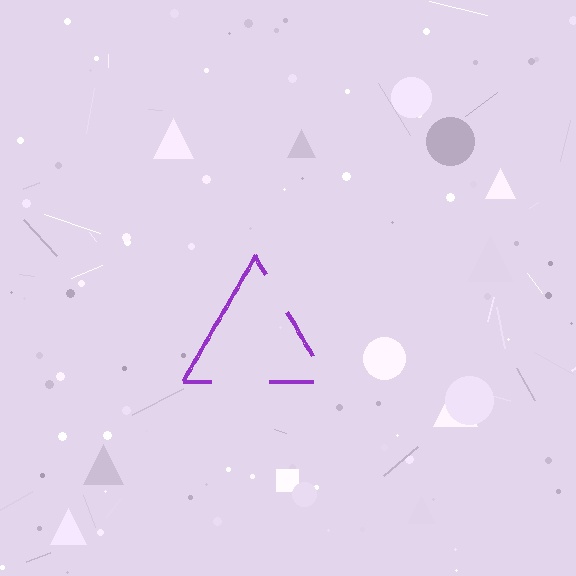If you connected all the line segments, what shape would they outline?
They would outline a triangle.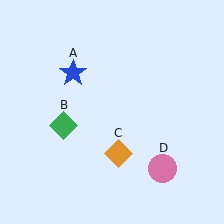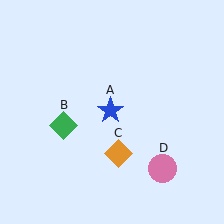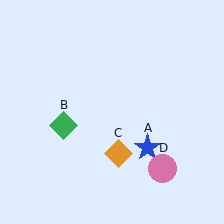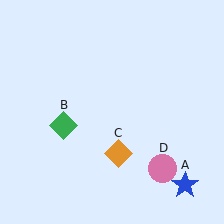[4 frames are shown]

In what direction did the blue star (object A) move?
The blue star (object A) moved down and to the right.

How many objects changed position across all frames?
1 object changed position: blue star (object A).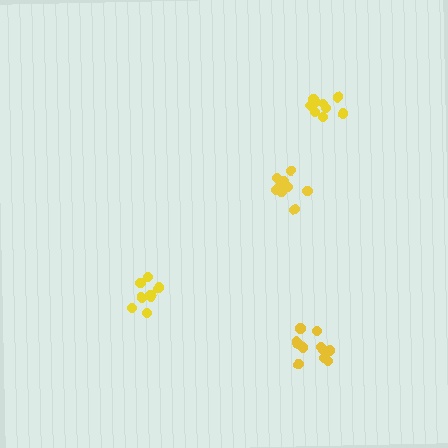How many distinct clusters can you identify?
There are 4 distinct clusters.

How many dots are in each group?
Group 1: 9 dots, Group 2: 10 dots, Group 3: 11 dots, Group 4: 9 dots (39 total).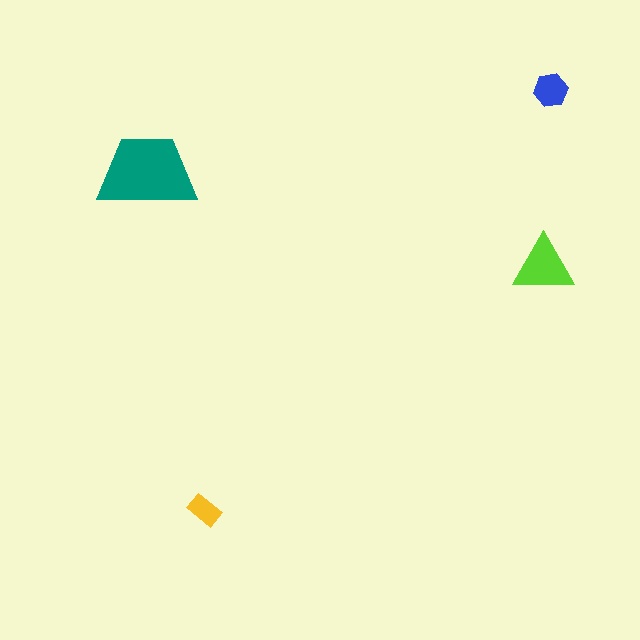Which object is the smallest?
The yellow rectangle.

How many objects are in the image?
There are 4 objects in the image.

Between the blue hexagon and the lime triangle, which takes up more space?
The lime triangle.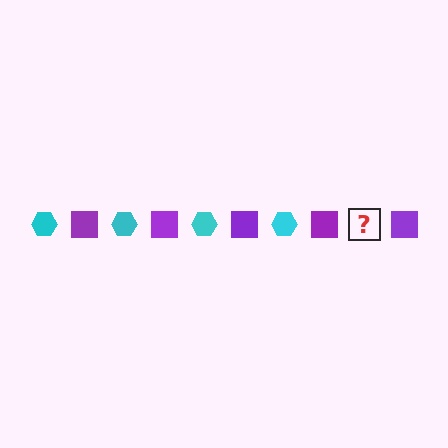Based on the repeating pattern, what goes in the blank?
The blank should be a cyan hexagon.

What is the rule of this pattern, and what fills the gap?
The rule is that the pattern alternates between cyan hexagon and purple square. The gap should be filled with a cyan hexagon.